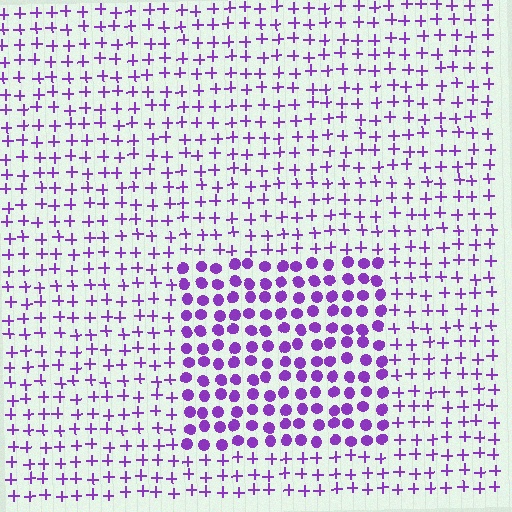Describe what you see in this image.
The image is filled with small purple elements arranged in a uniform grid. A rectangle-shaped region contains circles, while the surrounding area contains plus signs. The boundary is defined purely by the change in element shape.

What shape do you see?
I see a rectangle.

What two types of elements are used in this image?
The image uses circles inside the rectangle region and plus signs outside it.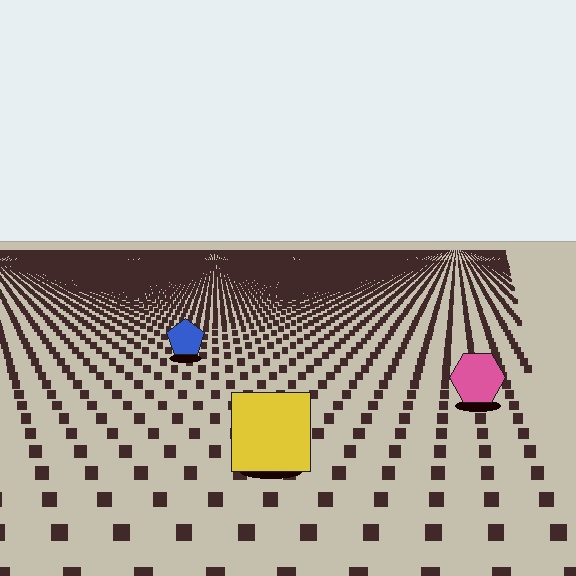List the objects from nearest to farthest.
From nearest to farthest: the yellow square, the pink hexagon, the blue pentagon.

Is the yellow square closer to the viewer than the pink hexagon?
Yes. The yellow square is closer — you can tell from the texture gradient: the ground texture is coarser near it.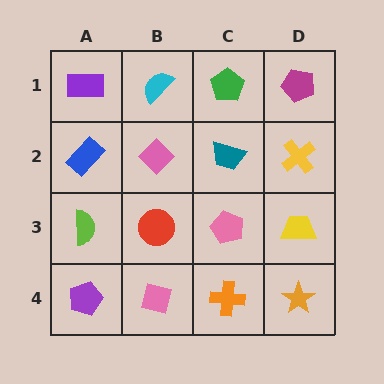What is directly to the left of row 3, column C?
A red circle.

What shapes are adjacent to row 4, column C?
A pink pentagon (row 3, column C), a pink square (row 4, column B), an orange star (row 4, column D).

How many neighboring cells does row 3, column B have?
4.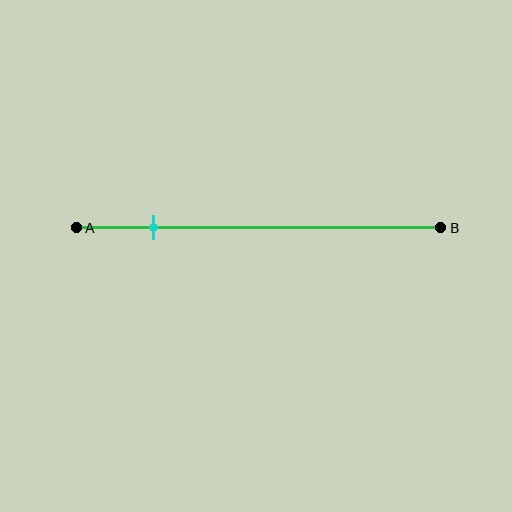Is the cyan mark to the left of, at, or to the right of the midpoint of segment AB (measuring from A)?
The cyan mark is to the left of the midpoint of segment AB.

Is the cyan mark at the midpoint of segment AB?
No, the mark is at about 20% from A, not at the 50% midpoint.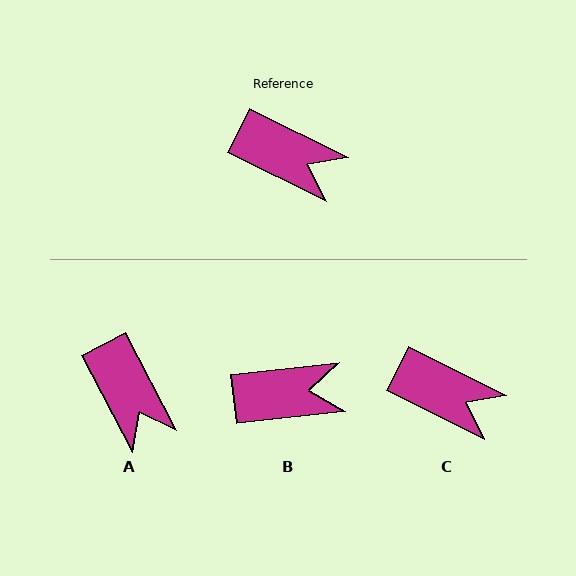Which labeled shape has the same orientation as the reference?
C.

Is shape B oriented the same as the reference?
No, it is off by about 33 degrees.